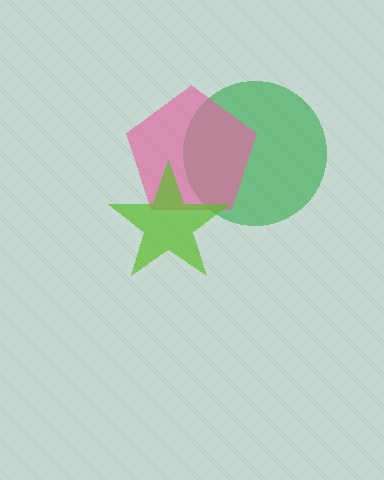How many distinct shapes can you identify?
There are 3 distinct shapes: a green circle, a pink pentagon, a lime star.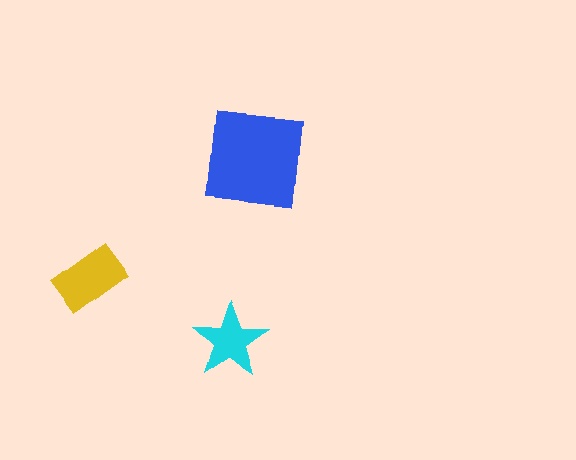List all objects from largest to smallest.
The blue square, the yellow rectangle, the cyan star.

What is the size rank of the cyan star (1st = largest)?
3rd.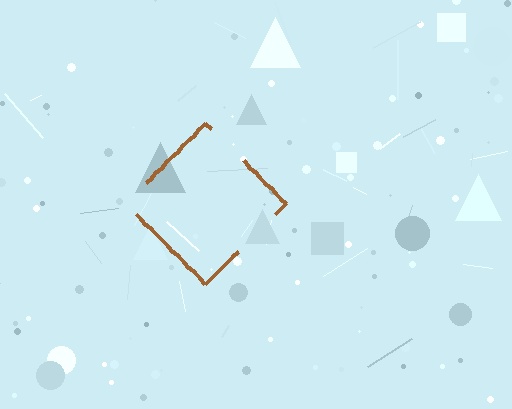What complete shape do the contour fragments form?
The contour fragments form a diamond.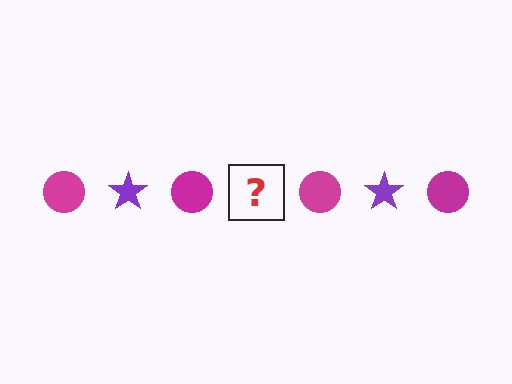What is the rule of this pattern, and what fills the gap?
The rule is that the pattern alternates between magenta circle and purple star. The gap should be filled with a purple star.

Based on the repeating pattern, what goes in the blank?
The blank should be a purple star.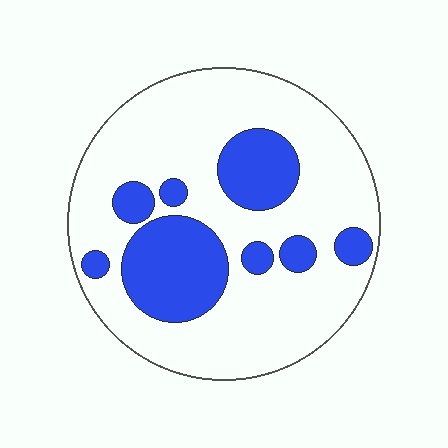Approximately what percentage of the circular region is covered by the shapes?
Approximately 25%.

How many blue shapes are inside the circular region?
8.